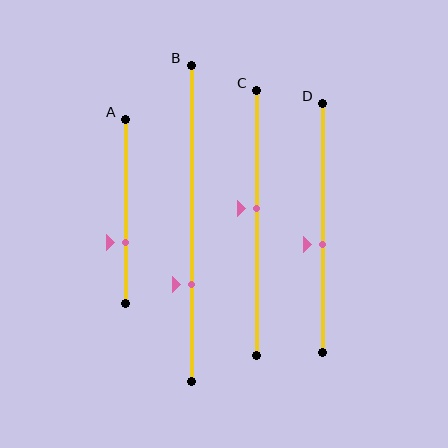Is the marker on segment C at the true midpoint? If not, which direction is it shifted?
No, the marker on segment C is shifted upward by about 5% of the segment length.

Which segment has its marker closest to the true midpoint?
Segment C has its marker closest to the true midpoint.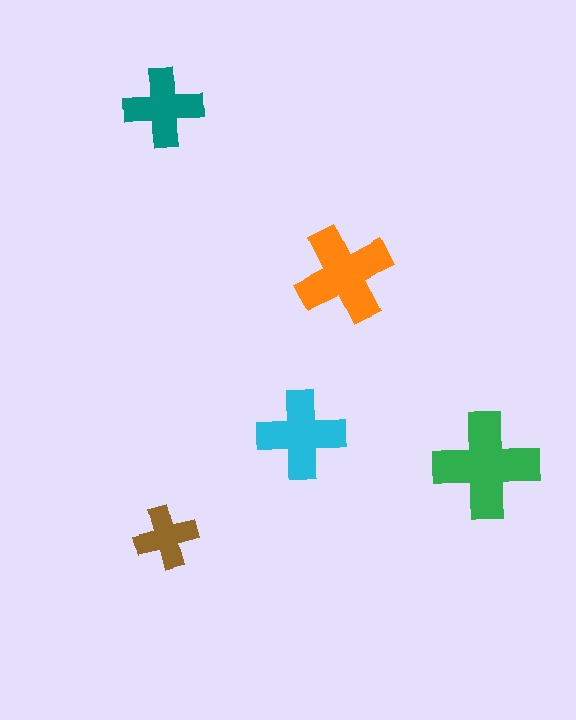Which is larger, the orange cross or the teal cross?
The orange one.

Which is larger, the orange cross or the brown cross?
The orange one.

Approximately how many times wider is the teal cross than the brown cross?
About 1.5 times wider.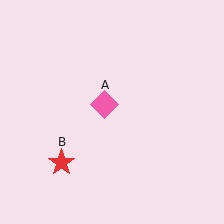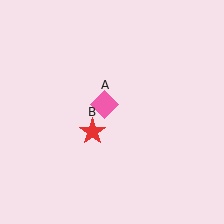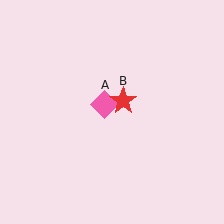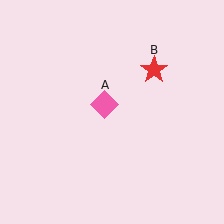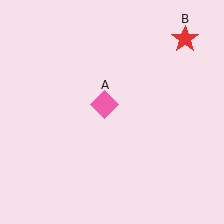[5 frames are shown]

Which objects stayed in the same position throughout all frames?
Pink diamond (object A) remained stationary.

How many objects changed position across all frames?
1 object changed position: red star (object B).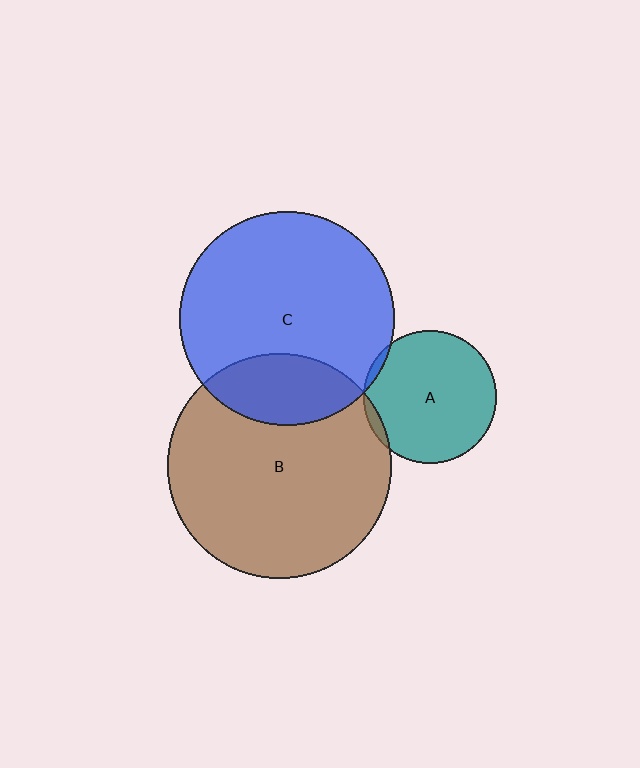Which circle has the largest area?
Circle B (brown).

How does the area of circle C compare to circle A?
Approximately 2.6 times.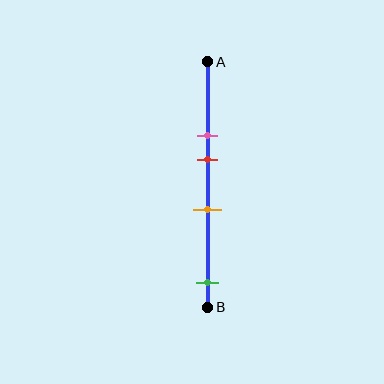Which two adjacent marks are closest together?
The pink and red marks are the closest adjacent pair.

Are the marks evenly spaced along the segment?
No, the marks are not evenly spaced.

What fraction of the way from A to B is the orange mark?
The orange mark is approximately 60% (0.6) of the way from A to B.